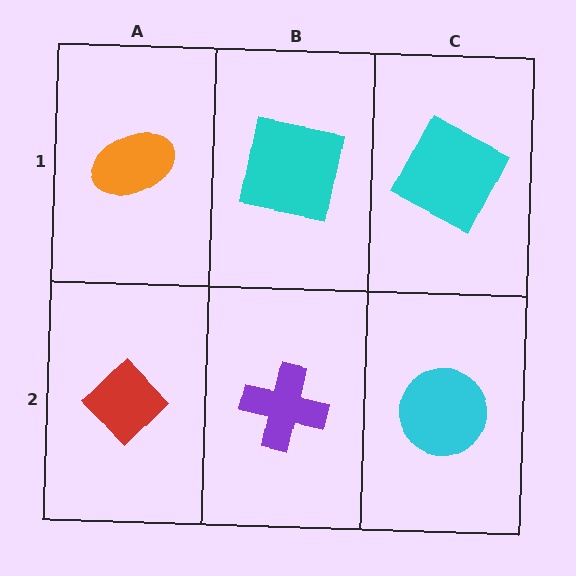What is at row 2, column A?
A red diamond.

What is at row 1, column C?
A cyan square.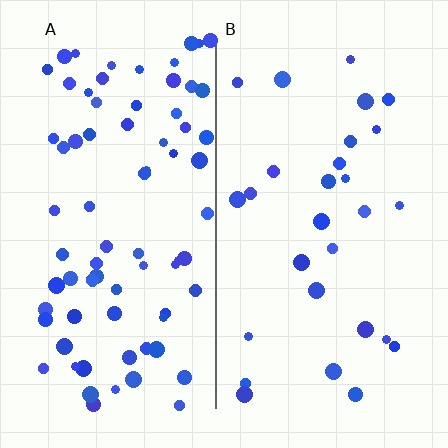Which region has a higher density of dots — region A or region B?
A (the left).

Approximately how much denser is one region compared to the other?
Approximately 2.7× — region A over region B.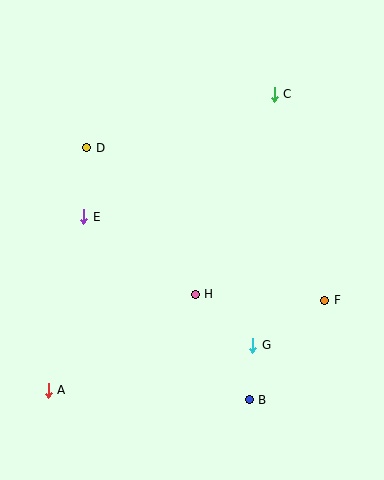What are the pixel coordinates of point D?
Point D is at (87, 148).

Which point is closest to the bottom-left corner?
Point A is closest to the bottom-left corner.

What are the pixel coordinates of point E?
Point E is at (84, 217).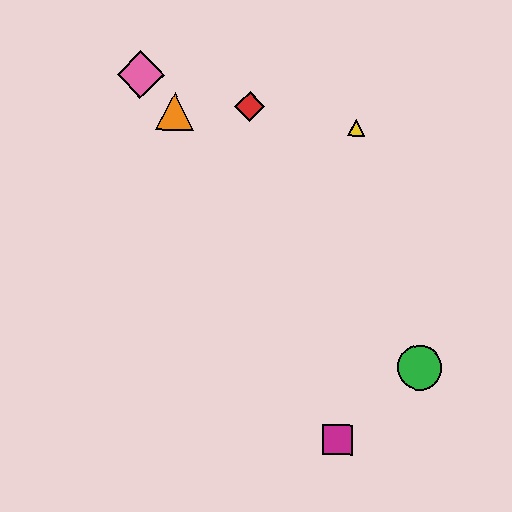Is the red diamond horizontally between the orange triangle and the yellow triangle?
Yes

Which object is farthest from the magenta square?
The pink diamond is farthest from the magenta square.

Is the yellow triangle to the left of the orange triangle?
No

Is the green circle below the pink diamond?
Yes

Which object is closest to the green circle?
The magenta square is closest to the green circle.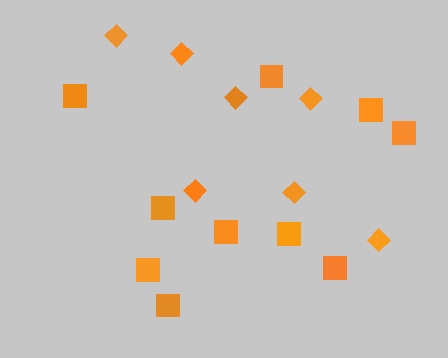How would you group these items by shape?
There are 2 groups: one group of diamonds (7) and one group of squares (10).